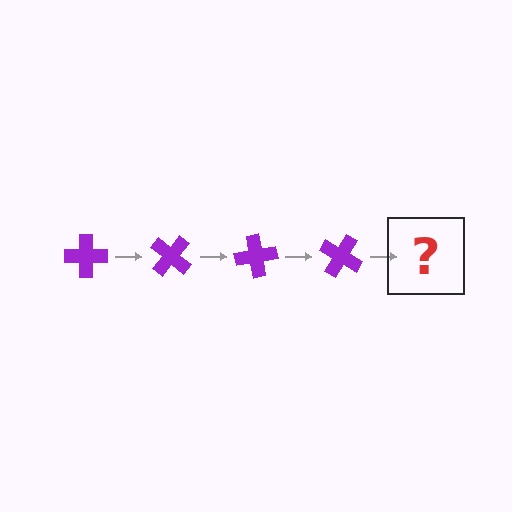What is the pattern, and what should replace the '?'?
The pattern is that the cross rotates 40 degrees each step. The '?' should be a purple cross rotated 160 degrees.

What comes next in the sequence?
The next element should be a purple cross rotated 160 degrees.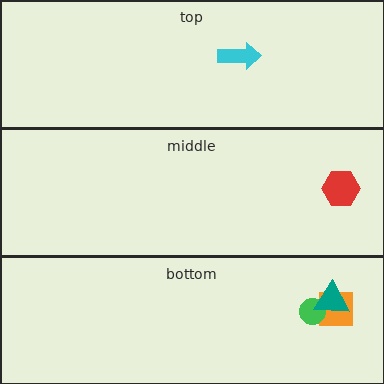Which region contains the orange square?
The bottom region.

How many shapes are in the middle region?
1.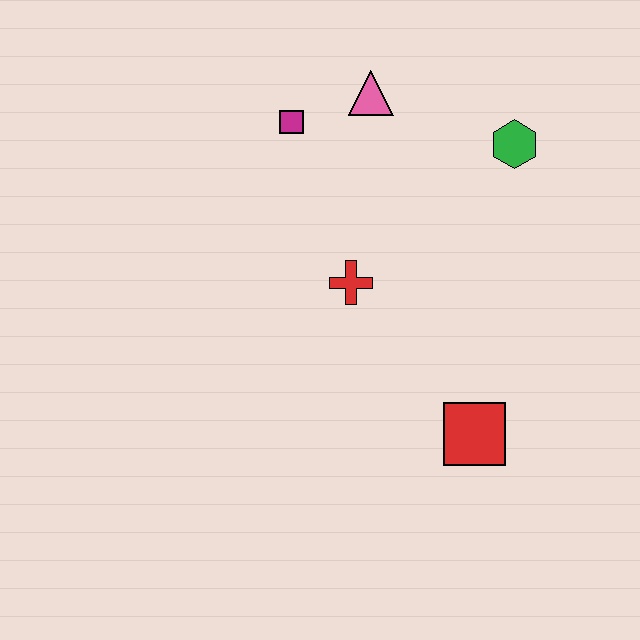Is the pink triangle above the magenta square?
Yes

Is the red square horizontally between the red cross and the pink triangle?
No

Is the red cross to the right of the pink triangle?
No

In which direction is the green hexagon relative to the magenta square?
The green hexagon is to the right of the magenta square.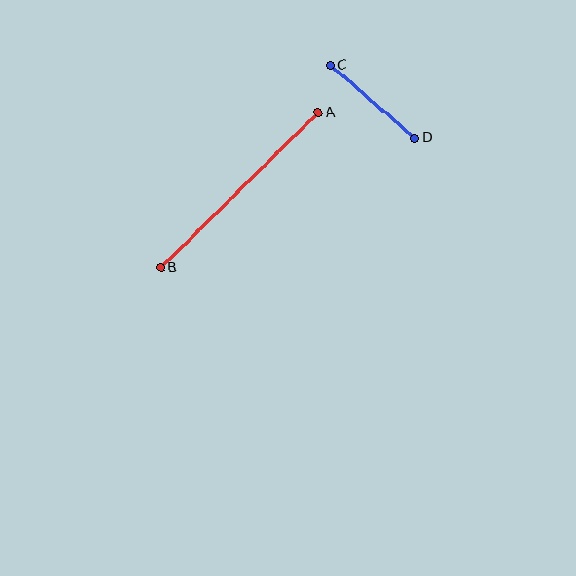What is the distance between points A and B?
The distance is approximately 221 pixels.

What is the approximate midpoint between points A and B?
The midpoint is at approximately (239, 190) pixels.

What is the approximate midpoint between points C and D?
The midpoint is at approximately (373, 101) pixels.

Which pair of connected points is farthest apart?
Points A and B are farthest apart.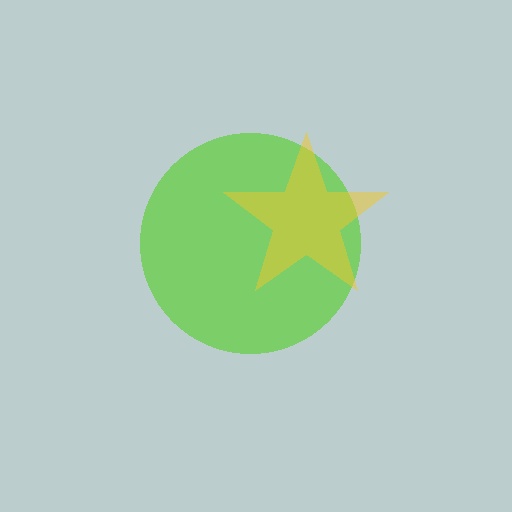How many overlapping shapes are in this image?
There are 2 overlapping shapes in the image.